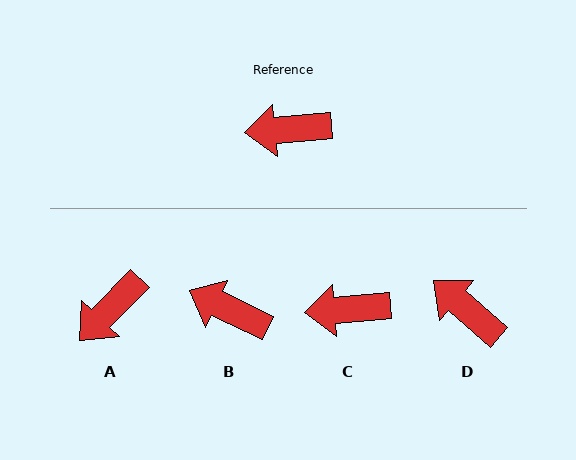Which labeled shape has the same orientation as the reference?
C.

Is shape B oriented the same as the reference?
No, it is off by about 30 degrees.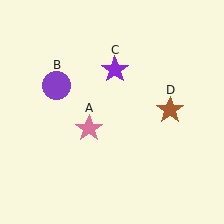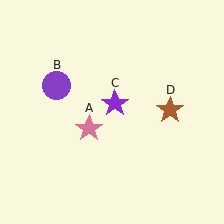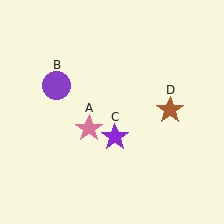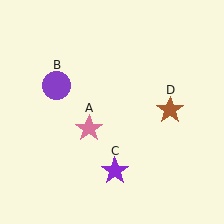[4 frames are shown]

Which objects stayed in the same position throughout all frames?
Pink star (object A) and purple circle (object B) and brown star (object D) remained stationary.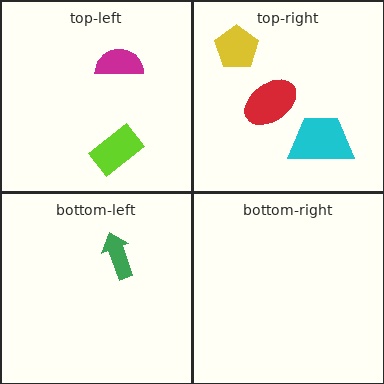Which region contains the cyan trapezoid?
The top-right region.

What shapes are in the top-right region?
The red ellipse, the cyan trapezoid, the yellow pentagon.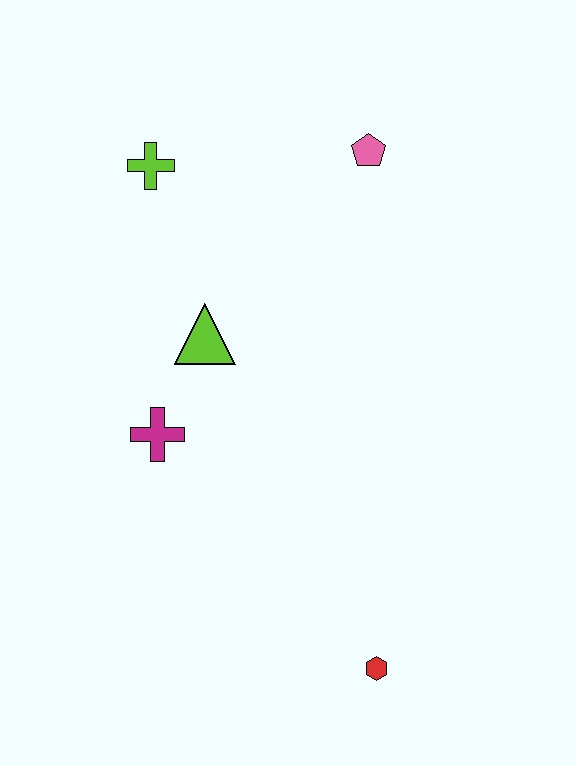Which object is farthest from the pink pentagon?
The red hexagon is farthest from the pink pentagon.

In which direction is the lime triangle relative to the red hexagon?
The lime triangle is above the red hexagon.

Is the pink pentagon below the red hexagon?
No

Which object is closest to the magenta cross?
The lime triangle is closest to the magenta cross.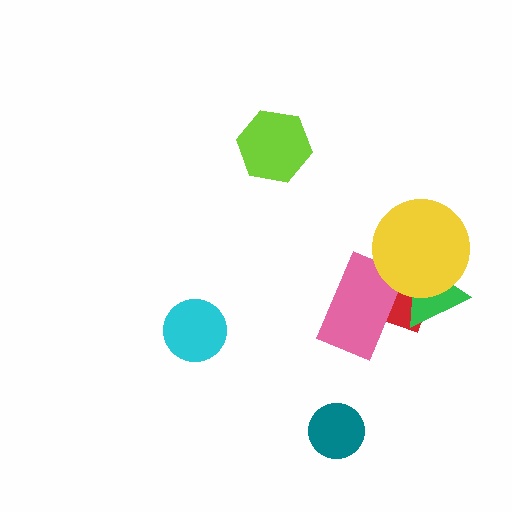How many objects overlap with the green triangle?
3 objects overlap with the green triangle.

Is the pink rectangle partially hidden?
Yes, it is partially covered by another shape.